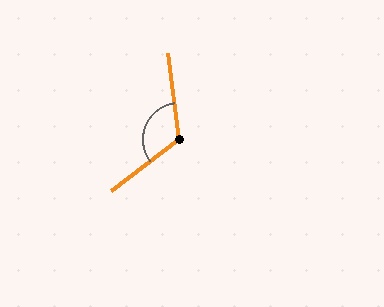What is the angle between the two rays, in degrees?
Approximately 121 degrees.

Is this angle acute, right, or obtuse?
It is obtuse.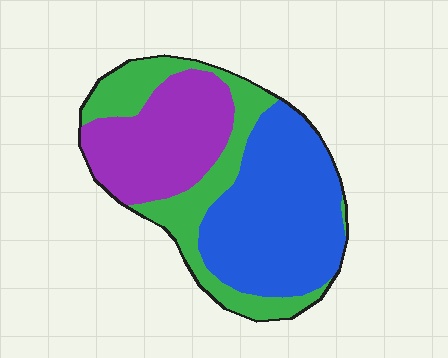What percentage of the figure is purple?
Purple takes up about one quarter (1/4) of the figure.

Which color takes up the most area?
Blue, at roughly 40%.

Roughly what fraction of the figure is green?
Green covers about 30% of the figure.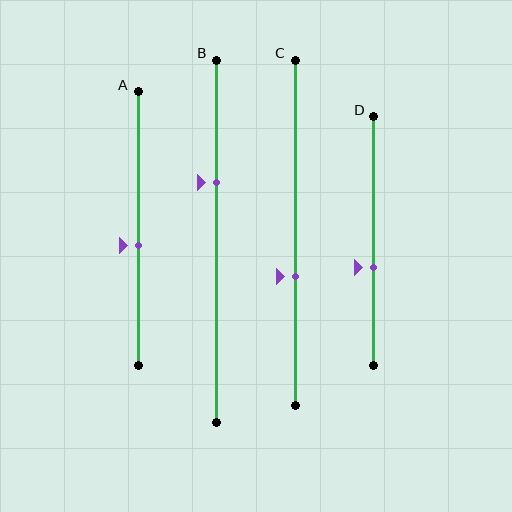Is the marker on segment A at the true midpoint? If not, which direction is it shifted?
No, the marker on segment A is shifted downward by about 6% of the segment length.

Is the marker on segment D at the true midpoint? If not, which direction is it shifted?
No, the marker on segment D is shifted downward by about 10% of the segment length.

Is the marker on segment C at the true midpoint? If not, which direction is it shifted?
No, the marker on segment C is shifted downward by about 13% of the segment length.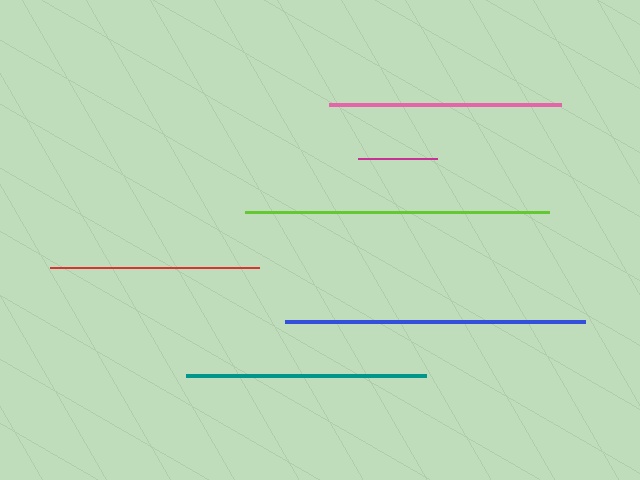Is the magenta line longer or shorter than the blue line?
The blue line is longer than the magenta line.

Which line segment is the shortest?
The magenta line is the shortest at approximately 79 pixels.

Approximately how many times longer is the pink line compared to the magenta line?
The pink line is approximately 3.0 times the length of the magenta line.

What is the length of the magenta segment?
The magenta segment is approximately 79 pixels long.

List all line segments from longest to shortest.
From longest to shortest: lime, blue, teal, pink, red, magenta.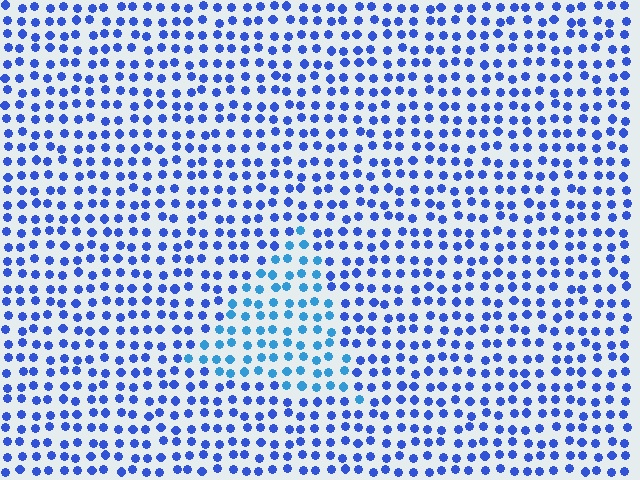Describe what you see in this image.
The image is filled with small blue elements in a uniform arrangement. A triangle-shaped region is visible where the elements are tinted to a slightly different hue, forming a subtle color boundary.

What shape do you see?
I see a triangle.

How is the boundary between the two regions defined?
The boundary is defined purely by a slight shift in hue (about 26 degrees). Spacing, size, and orientation are identical on both sides.